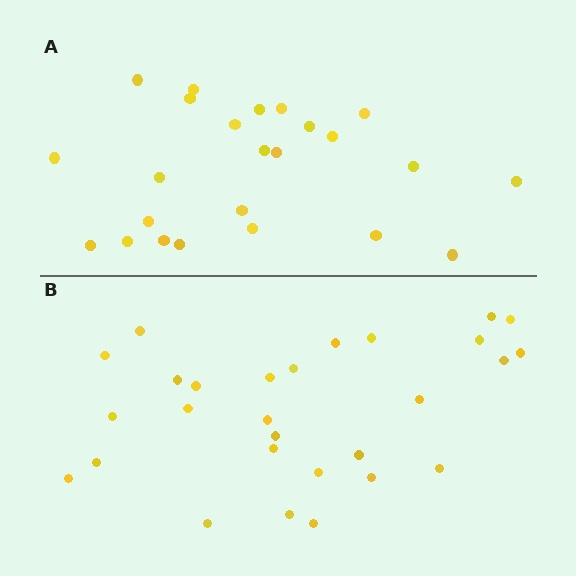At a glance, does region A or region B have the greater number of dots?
Region B (the bottom region) has more dots.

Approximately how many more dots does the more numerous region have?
Region B has about 4 more dots than region A.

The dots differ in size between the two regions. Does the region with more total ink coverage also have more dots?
No. Region A has more total ink coverage because its dots are larger, but region B actually contains more individual dots. Total area can be misleading — the number of items is what matters here.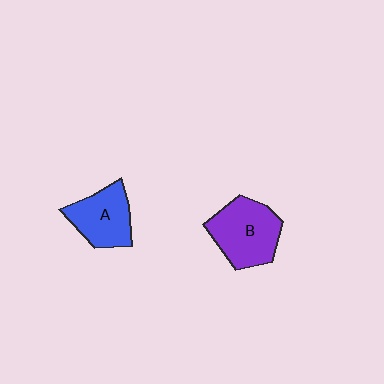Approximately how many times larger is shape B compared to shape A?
Approximately 1.3 times.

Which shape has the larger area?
Shape B (purple).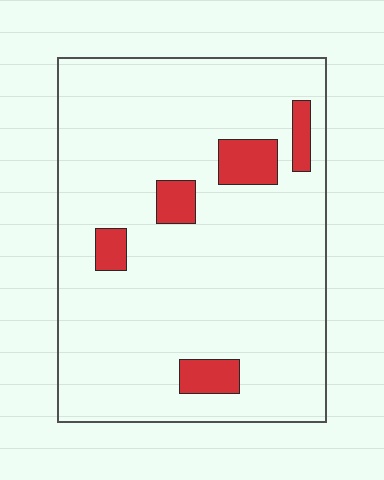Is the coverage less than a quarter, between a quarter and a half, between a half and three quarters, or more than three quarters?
Less than a quarter.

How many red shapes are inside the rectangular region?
5.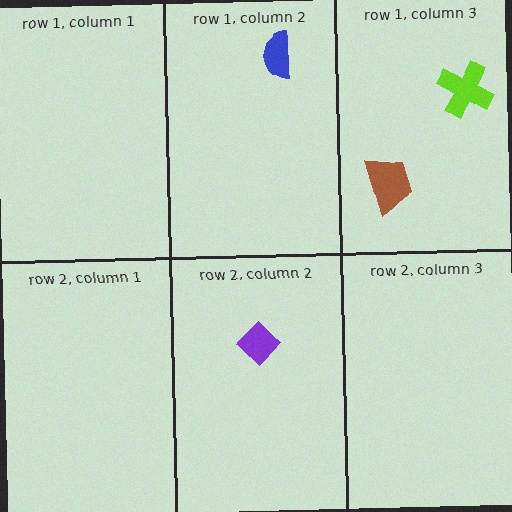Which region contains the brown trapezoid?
The row 1, column 3 region.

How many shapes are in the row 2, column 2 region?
1.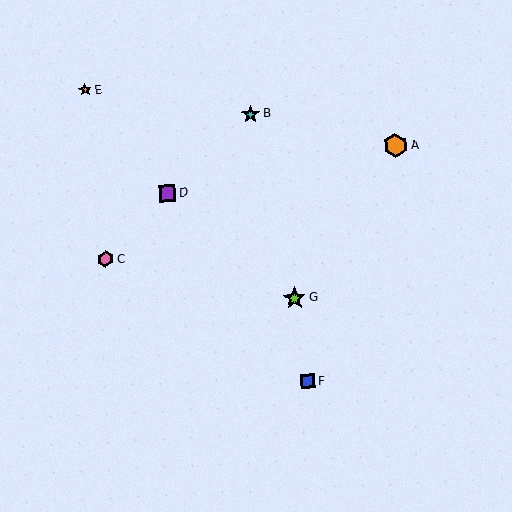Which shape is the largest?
The orange hexagon (labeled A) is the largest.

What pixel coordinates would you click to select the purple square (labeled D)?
Click at (167, 193) to select the purple square D.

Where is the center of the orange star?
The center of the orange star is at (85, 90).